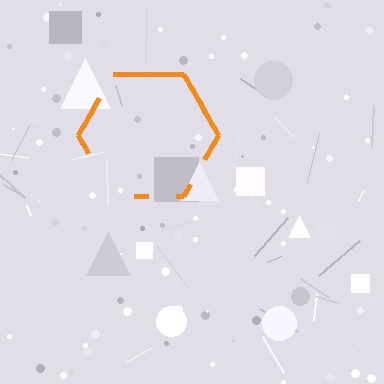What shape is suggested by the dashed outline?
The dashed outline suggests a hexagon.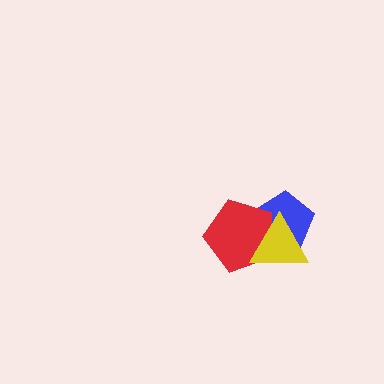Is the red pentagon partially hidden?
Yes, it is partially covered by another shape.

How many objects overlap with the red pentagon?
2 objects overlap with the red pentagon.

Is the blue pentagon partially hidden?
Yes, it is partially covered by another shape.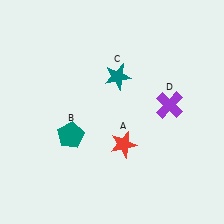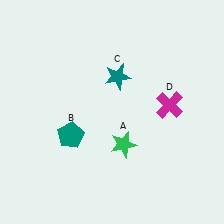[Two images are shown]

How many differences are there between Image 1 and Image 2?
There are 2 differences between the two images.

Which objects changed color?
A changed from red to green. D changed from purple to magenta.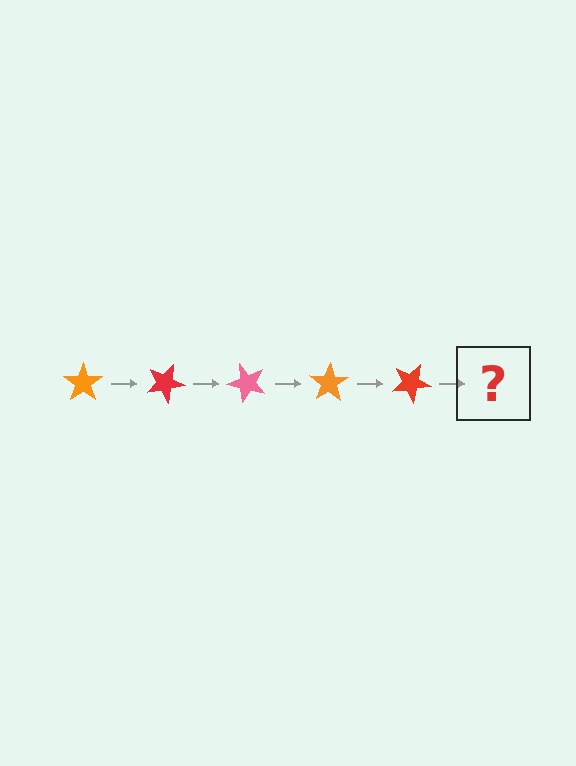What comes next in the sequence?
The next element should be a pink star, rotated 125 degrees from the start.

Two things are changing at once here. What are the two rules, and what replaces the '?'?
The two rules are that it rotates 25 degrees each step and the color cycles through orange, red, and pink. The '?' should be a pink star, rotated 125 degrees from the start.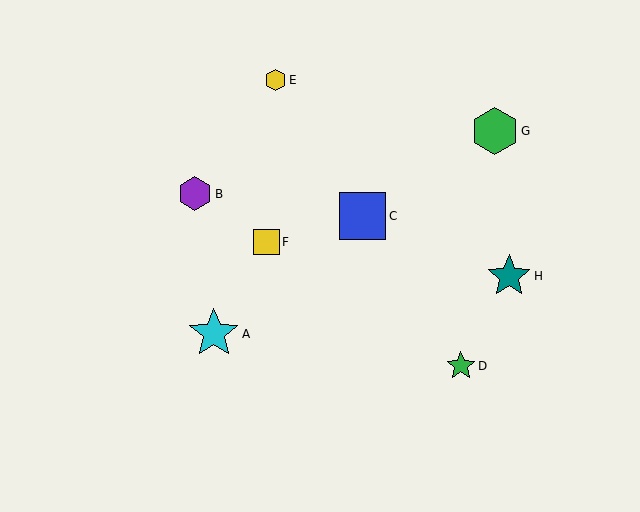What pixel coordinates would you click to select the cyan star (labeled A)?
Click at (214, 334) to select the cyan star A.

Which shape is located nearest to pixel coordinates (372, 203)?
The blue square (labeled C) at (362, 216) is nearest to that location.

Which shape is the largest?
The cyan star (labeled A) is the largest.